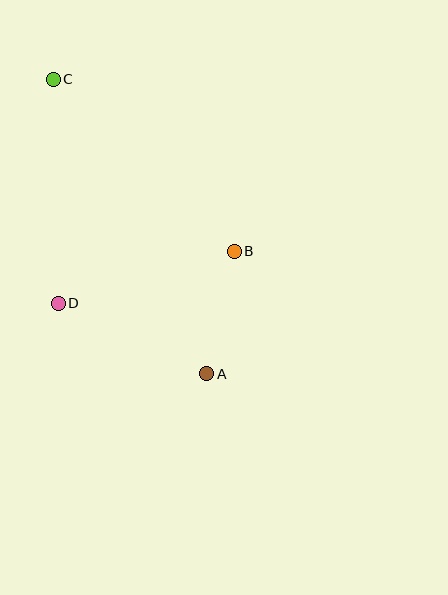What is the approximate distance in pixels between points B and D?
The distance between B and D is approximately 183 pixels.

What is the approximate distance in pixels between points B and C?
The distance between B and C is approximately 249 pixels.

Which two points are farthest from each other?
Points A and C are farthest from each other.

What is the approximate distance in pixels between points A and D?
The distance between A and D is approximately 164 pixels.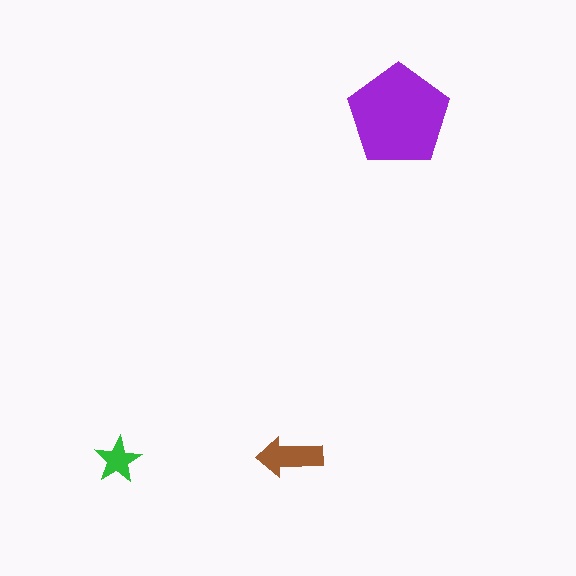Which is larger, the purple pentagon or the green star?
The purple pentagon.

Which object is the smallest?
The green star.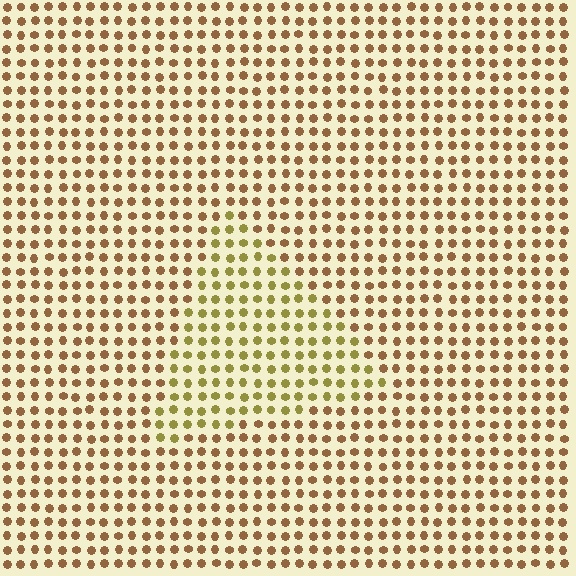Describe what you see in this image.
The image is filled with small brown elements in a uniform arrangement. A triangle-shaped region is visible where the elements are tinted to a slightly different hue, forming a subtle color boundary.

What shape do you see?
I see a triangle.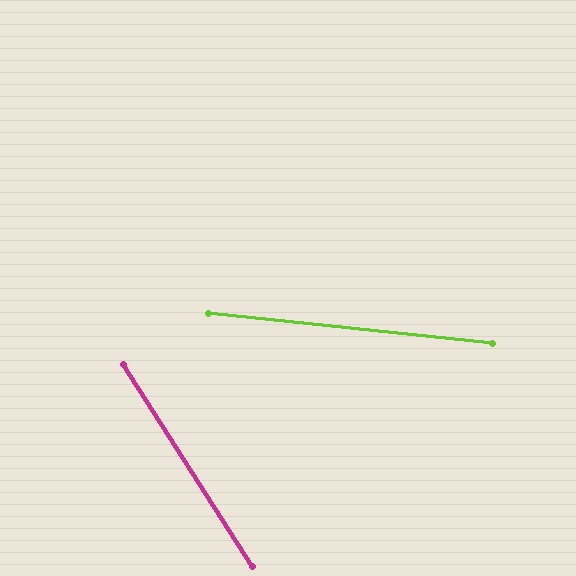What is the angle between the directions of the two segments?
Approximately 51 degrees.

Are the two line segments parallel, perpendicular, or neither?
Neither parallel nor perpendicular — they differ by about 51°.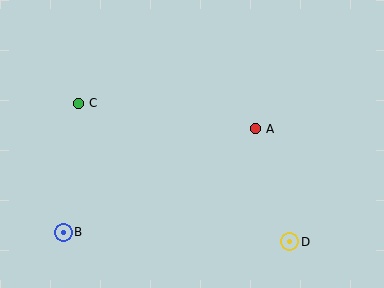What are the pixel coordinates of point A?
Point A is at (255, 129).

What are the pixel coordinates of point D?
Point D is at (290, 242).